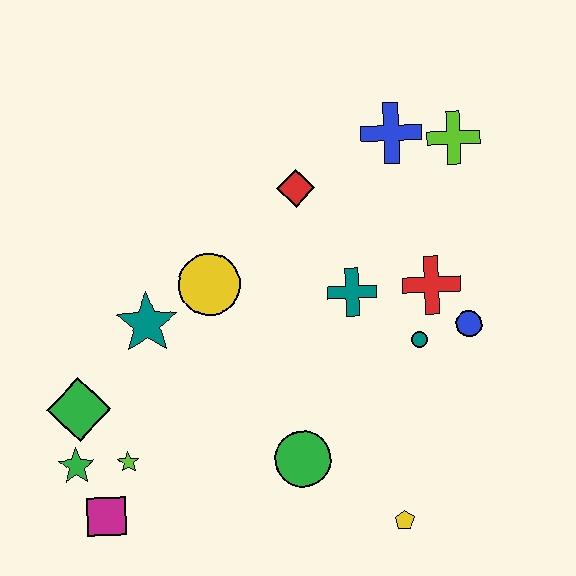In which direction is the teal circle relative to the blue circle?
The teal circle is to the left of the blue circle.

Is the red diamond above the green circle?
Yes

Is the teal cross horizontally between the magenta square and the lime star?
No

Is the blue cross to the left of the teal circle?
Yes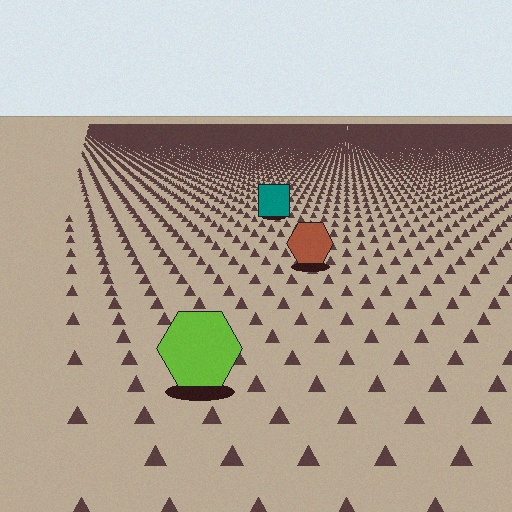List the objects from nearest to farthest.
From nearest to farthest: the lime hexagon, the brown hexagon, the teal square.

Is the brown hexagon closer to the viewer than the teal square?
Yes. The brown hexagon is closer — you can tell from the texture gradient: the ground texture is coarser near it.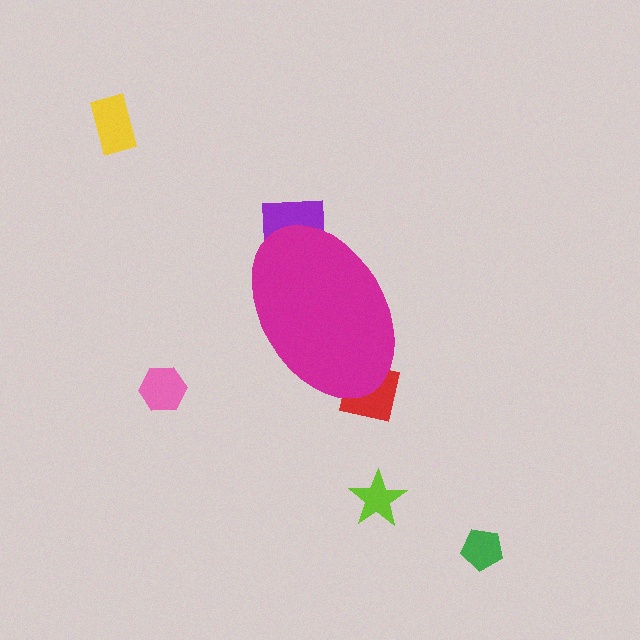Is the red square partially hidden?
Yes, the red square is partially hidden behind the magenta ellipse.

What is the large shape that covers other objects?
A magenta ellipse.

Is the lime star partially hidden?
No, the lime star is fully visible.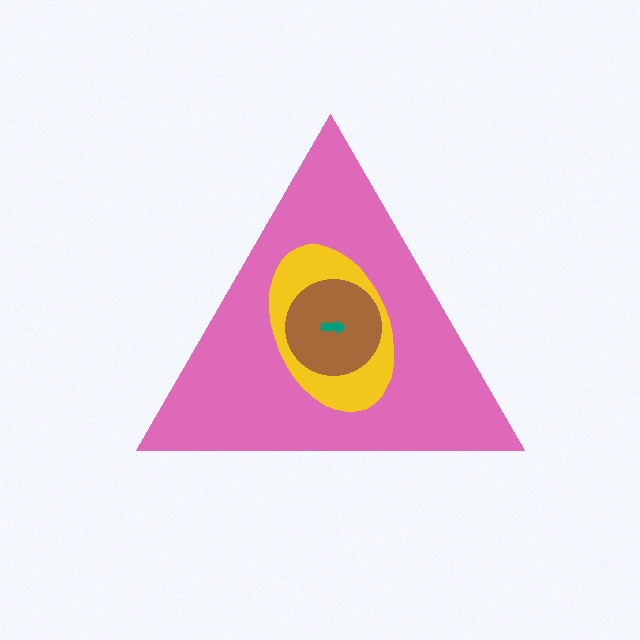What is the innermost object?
The teal arrow.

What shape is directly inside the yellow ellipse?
The brown circle.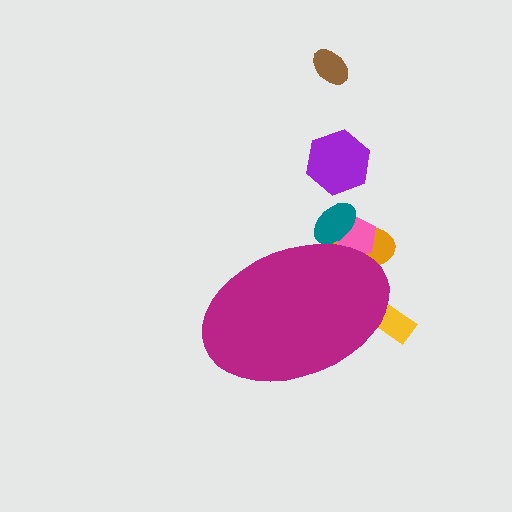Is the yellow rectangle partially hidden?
Yes, the yellow rectangle is partially hidden behind the magenta ellipse.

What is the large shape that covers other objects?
A magenta ellipse.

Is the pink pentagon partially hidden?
Yes, the pink pentagon is partially hidden behind the magenta ellipse.